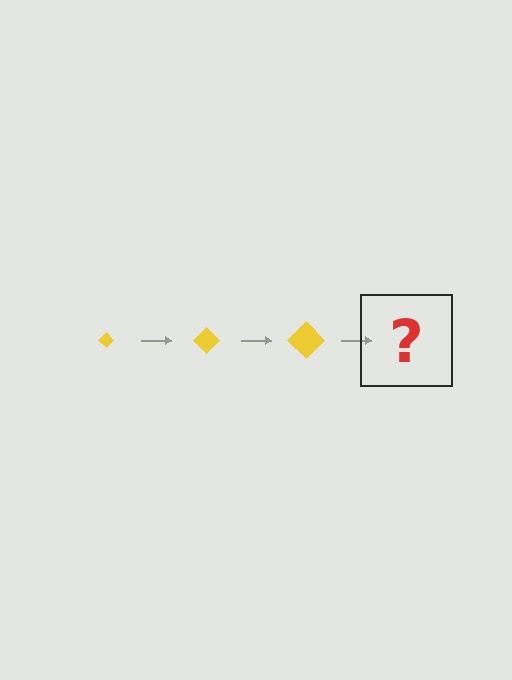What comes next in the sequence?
The next element should be a yellow diamond, larger than the previous one.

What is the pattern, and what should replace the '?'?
The pattern is that the diamond gets progressively larger each step. The '?' should be a yellow diamond, larger than the previous one.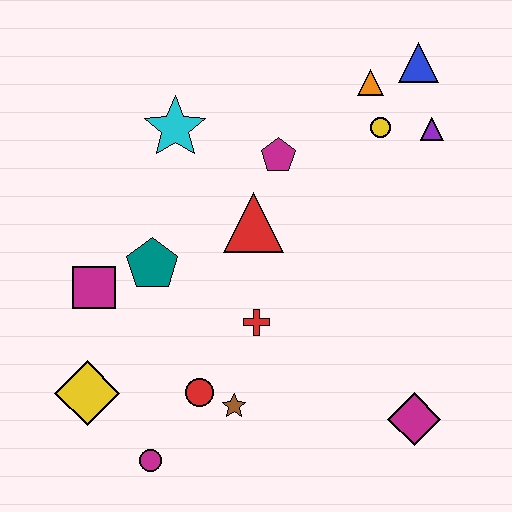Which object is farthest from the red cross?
The blue triangle is farthest from the red cross.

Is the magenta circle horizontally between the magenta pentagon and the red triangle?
No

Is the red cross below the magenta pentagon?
Yes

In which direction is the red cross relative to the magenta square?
The red cross is to the right of the magenta square.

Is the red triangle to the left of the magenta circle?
No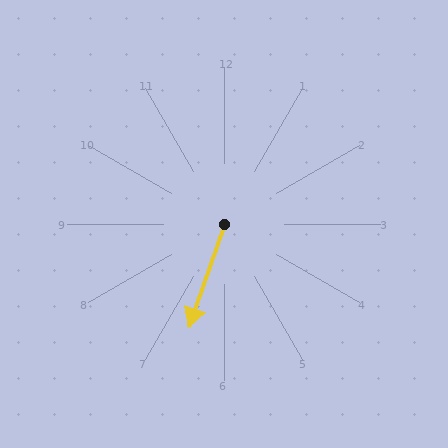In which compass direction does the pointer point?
South.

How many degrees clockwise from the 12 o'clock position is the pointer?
Approximately 199 degrees.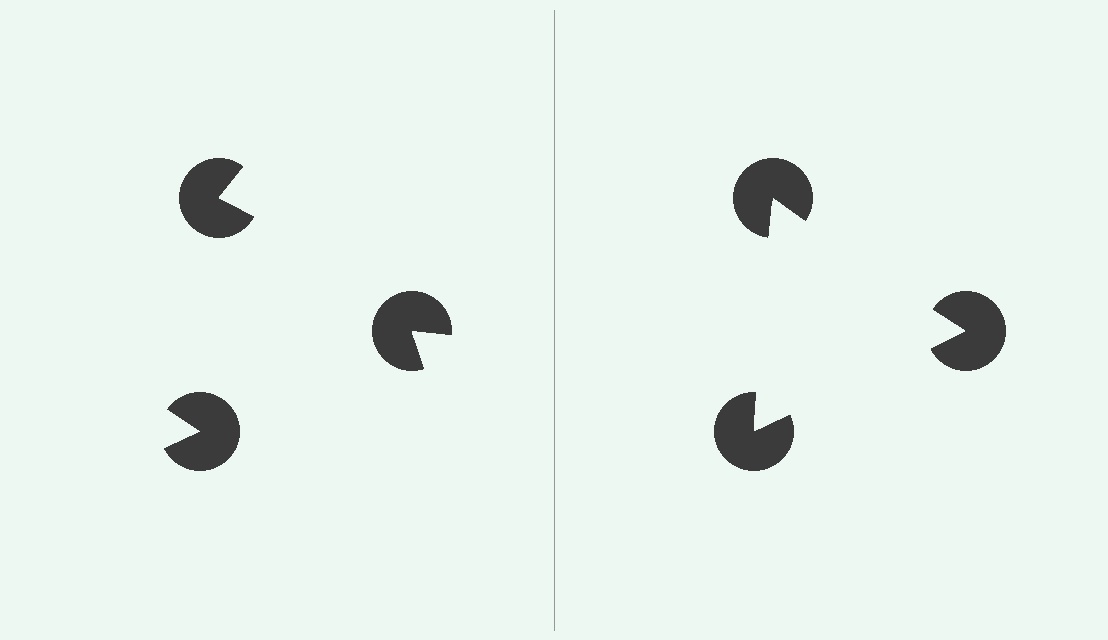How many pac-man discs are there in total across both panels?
6 — 3 on each side.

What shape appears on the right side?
An illusory triangle.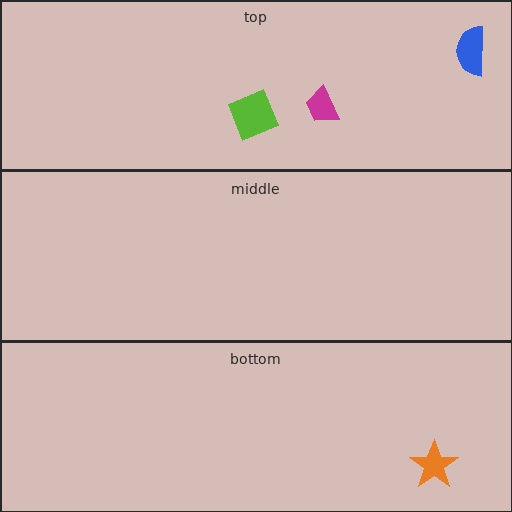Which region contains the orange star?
The bottom region.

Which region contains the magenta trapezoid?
The top region.